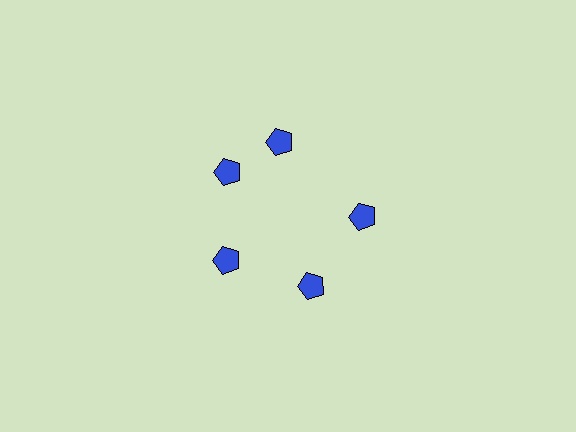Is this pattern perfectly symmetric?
No. The 5 blue pentagons are arranged in a ring, but one element near the 1 o'clock position is rotated out of alignment along the ring, breaking the 5-fold rotational symmetry.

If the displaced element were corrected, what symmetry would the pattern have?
It would have 5-fold rotational symmetry — the pattern would map onto itself every 72 degrees.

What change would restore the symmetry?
The symmetry would be restored by rotating it back into even spacing with its neighbors so that all 5 pentagons sit at equal angles and equal distance from the center.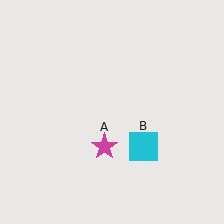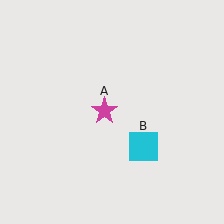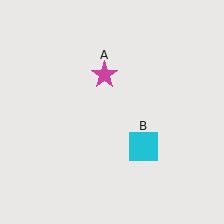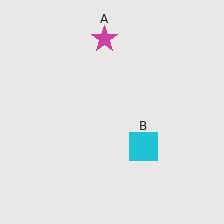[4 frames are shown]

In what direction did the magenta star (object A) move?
The magenta star (object A) moved up.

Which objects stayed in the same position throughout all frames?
Cyan square (object B) remained stationary.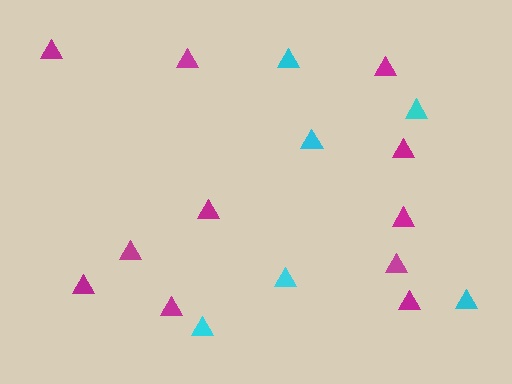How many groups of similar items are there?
There are 2 groups: one group of magenta triangles (11) and one group of cyan triangles (6).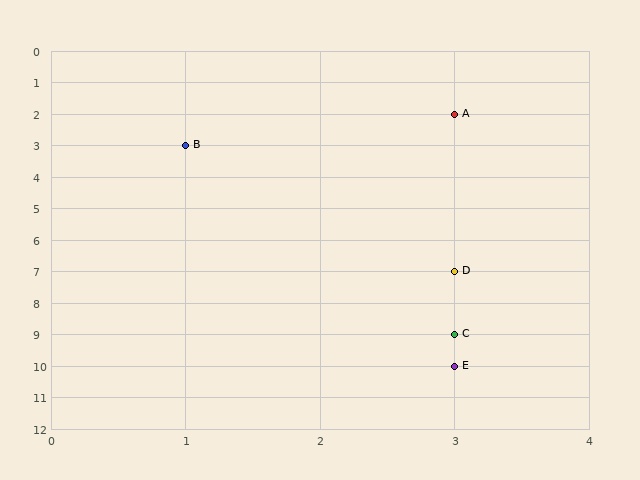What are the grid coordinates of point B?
Point B is at grid coordinates (1, 3).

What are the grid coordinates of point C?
Point C is at grid coordinates (3, 9).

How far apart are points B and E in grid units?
Points B and E are 2 columns and 7 rows apart (about 7.3 grid units diagonally).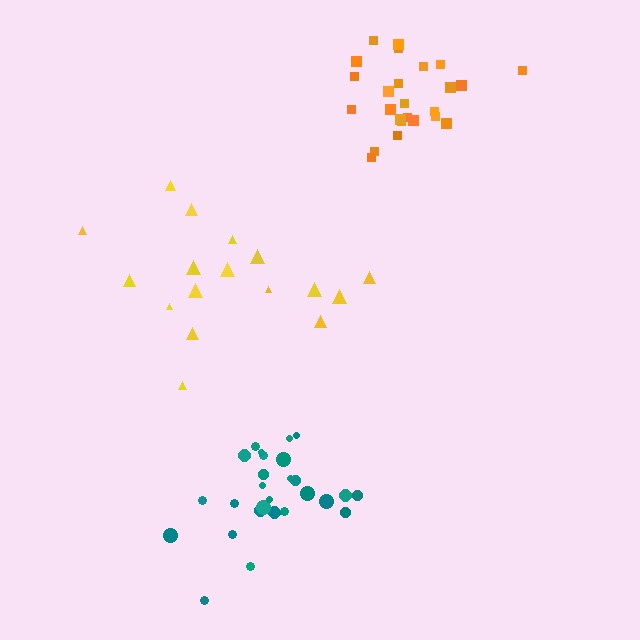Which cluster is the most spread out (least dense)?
Yellow.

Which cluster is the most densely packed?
Orange.